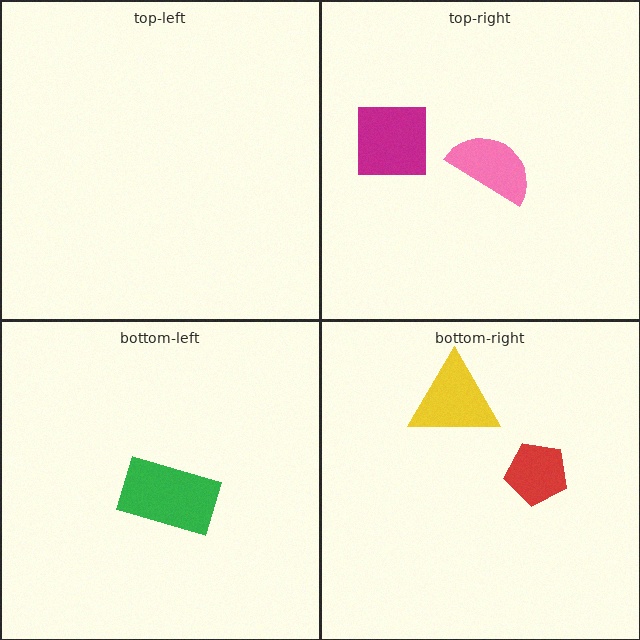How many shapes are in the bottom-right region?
2.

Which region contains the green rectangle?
The bottom-left region.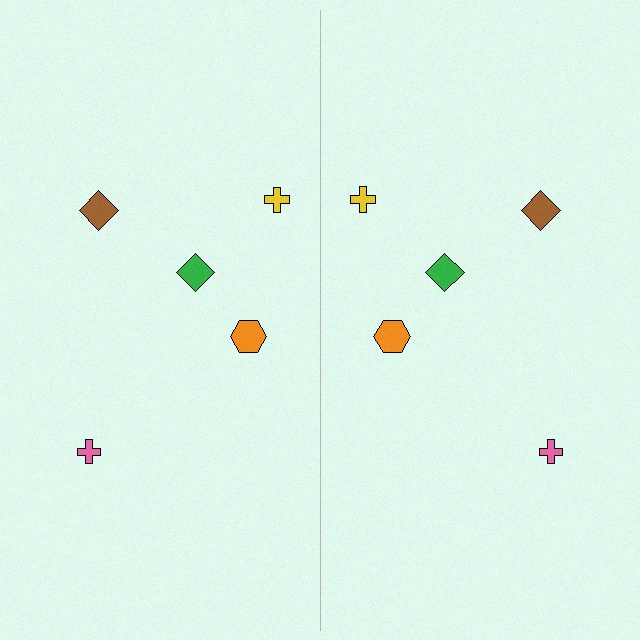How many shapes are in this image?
There are 10 shapes in this image.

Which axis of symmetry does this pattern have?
The pattern has a vertical axis of symmetry running through the center of the image.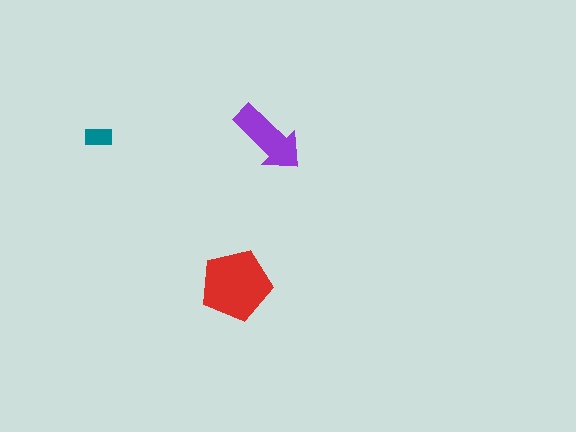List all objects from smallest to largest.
The teal rectangle, the purple arrow, the red pentagon.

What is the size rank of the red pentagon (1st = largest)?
1st.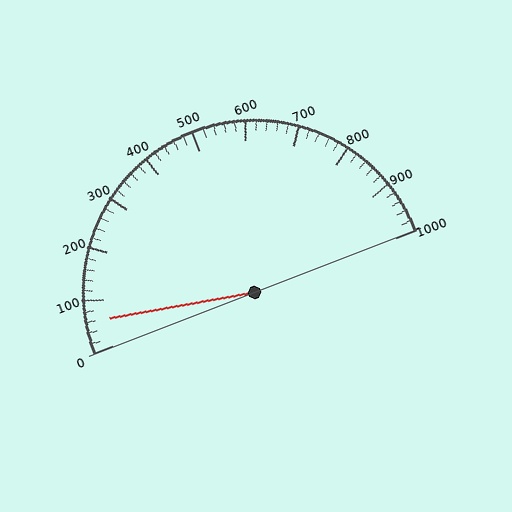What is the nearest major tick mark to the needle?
The nearest major tick mark is 100.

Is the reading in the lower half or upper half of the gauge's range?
The reading is in the lower half of the range (0 to 1000).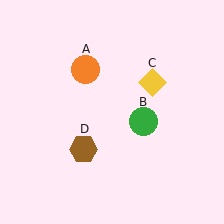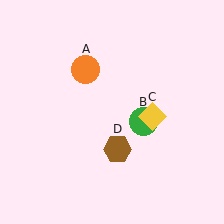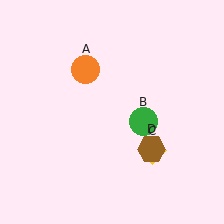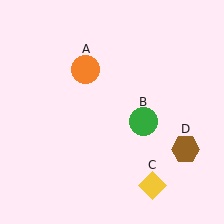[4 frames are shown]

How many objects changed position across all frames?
2 objects changed position: yellow diamond (object C), brown hexagon (object D).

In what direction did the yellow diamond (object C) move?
The yellow diamond (object C) moved down.